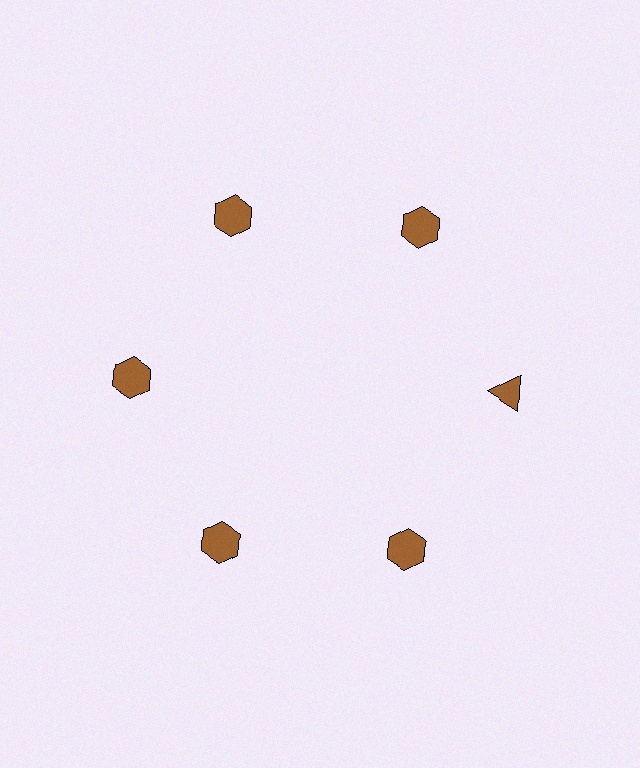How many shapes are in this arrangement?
There are 6 shapes arranged in a ring pattern.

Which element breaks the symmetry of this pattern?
The brown triangle at roughly the 3 o'clock position breaks the symmetry. All other shapes are brown hexagons.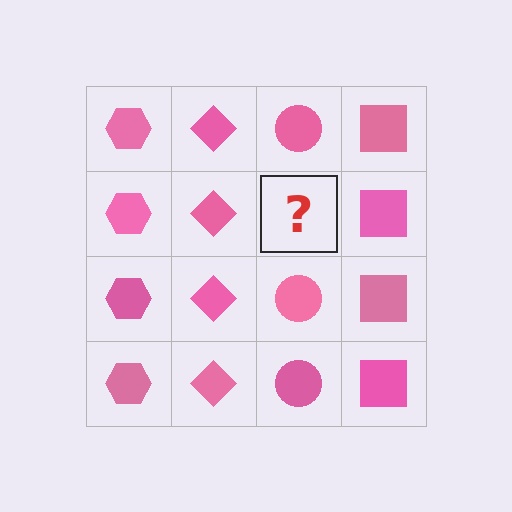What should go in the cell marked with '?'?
The missing cell should contain a pink circle.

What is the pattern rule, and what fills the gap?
The rule is that each column has a consistent shape. The gap should be filled with a pink circle.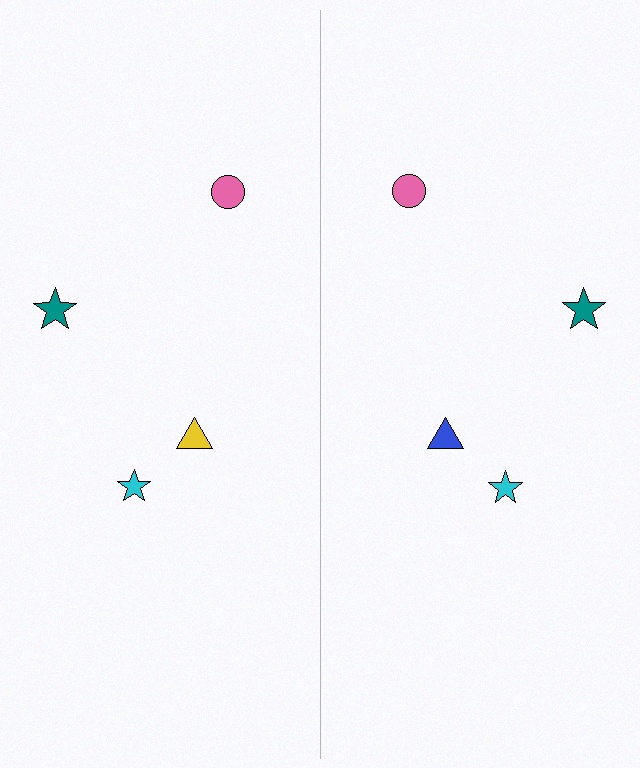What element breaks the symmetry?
The blue triangle on the right side breaks the symmetry — its mirror counterpart is yellow.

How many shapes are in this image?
There are 8 shapes in this image.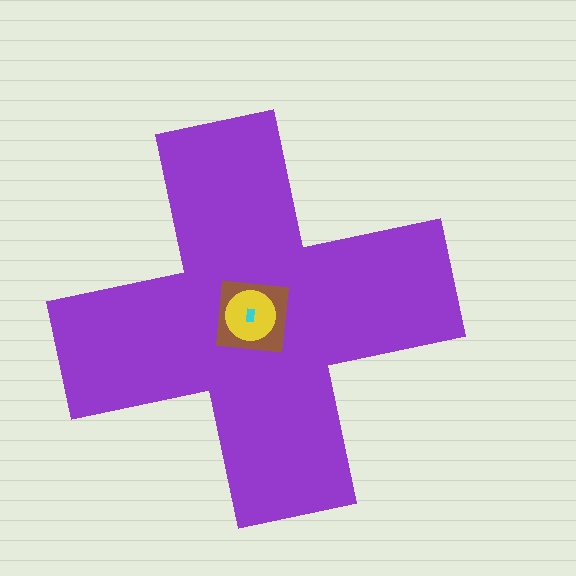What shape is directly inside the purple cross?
The brown square.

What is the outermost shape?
The purple cross.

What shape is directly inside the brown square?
The yellow circle.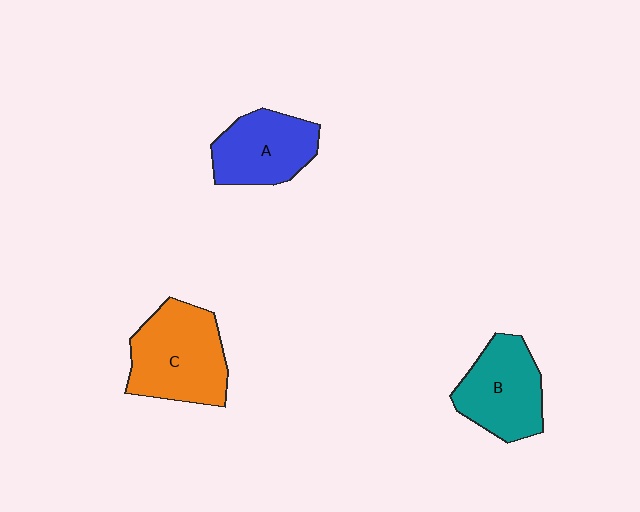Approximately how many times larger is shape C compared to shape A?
Approximately 1.3 times.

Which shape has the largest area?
Shape C (orange).